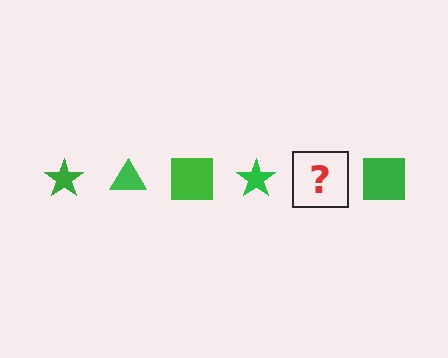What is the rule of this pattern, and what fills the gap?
The rule is that the pattern cycles through star, triangle, square shapes in green. The gap should be filled with a green triangle.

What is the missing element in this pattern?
The missing element is a green triangle.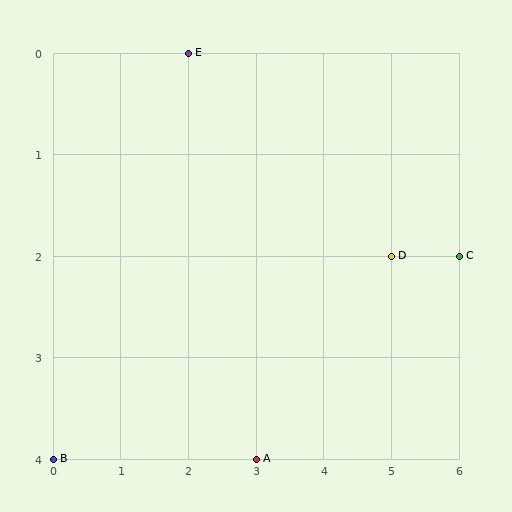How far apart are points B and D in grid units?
Points B and D are 5 columns and 2 rows apart (about 5.4 grid units diagonally).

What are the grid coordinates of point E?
Point E is at grid coordinates (2, 0).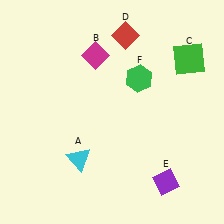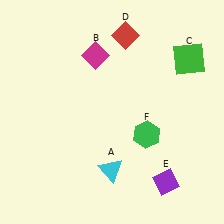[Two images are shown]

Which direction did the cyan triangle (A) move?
The cyan triangle (A) moved right.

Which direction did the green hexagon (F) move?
The green hexagon (F) moved down.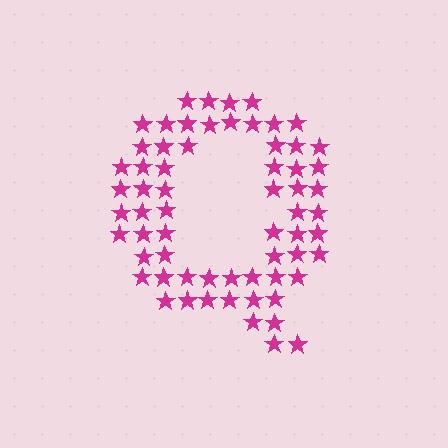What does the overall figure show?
The overall figure shows the letter Q.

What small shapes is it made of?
It is made of small stars.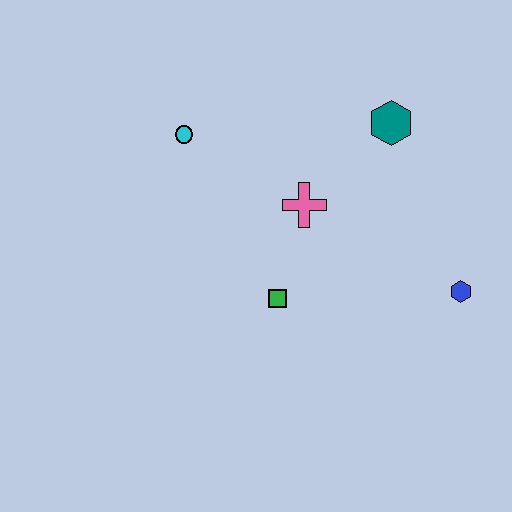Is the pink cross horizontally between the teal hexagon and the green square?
Yes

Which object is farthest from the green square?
The teal hexagon is farthest from the green square.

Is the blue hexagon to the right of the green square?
Yes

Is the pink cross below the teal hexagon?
Yes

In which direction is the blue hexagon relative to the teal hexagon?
The blue hexagon is below the teal hexagon.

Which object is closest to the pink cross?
The green square is closest to the pink cross.